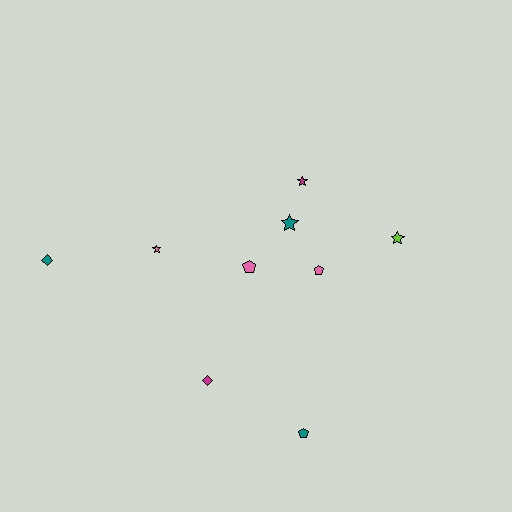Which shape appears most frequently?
Star, with 4 objects.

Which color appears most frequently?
Teal, with 3 objects.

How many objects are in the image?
There are 9 objects.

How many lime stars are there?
There is 1 lime star.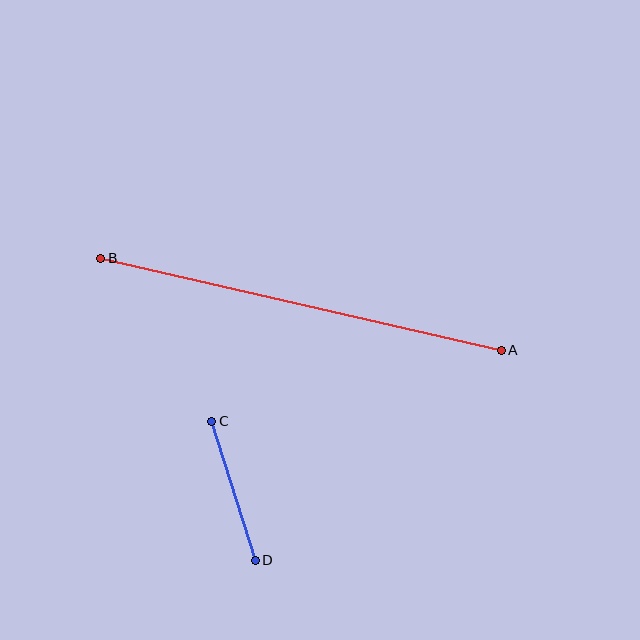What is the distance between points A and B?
The distance is approximately 411 pixels.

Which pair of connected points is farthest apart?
Points A and B are farthest apart.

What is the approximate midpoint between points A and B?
The midpoint is at approximately (301, 304) pixels.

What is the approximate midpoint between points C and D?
The midpoint is at approximately (233, 491) pixels.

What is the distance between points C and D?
The distance is approximately 146 pixels.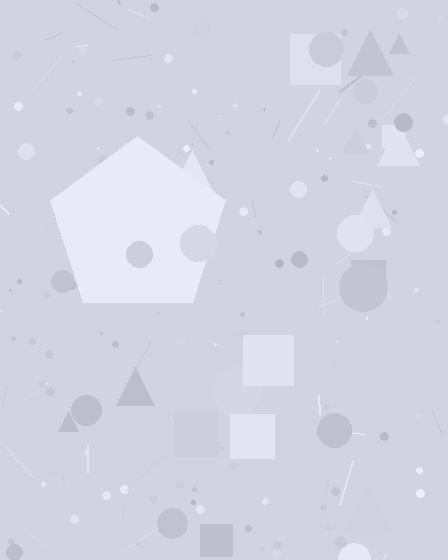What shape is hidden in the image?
A pentagon is hidden in the image.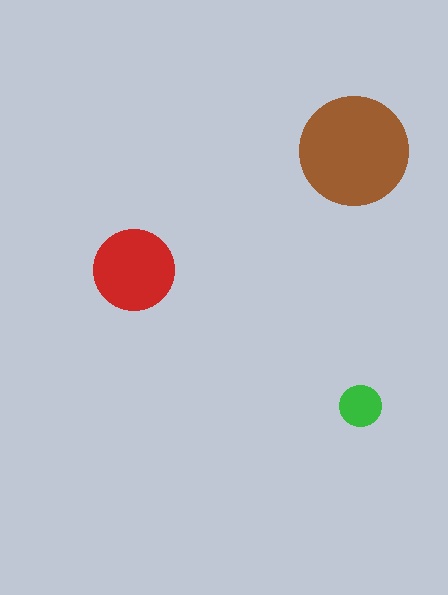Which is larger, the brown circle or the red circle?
The brown one.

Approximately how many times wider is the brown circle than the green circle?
About 2.5 times wider.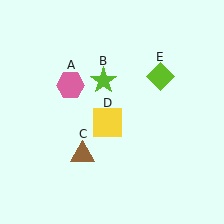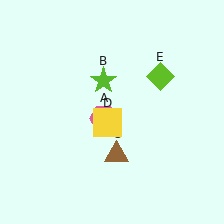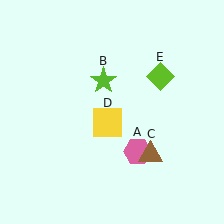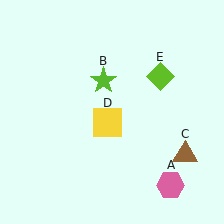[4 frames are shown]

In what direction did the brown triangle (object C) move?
The brown triangle (object C) moved right.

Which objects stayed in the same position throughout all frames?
Lime star (object B) and yellow square (object D) and lime diamond (object E) remained stationary.